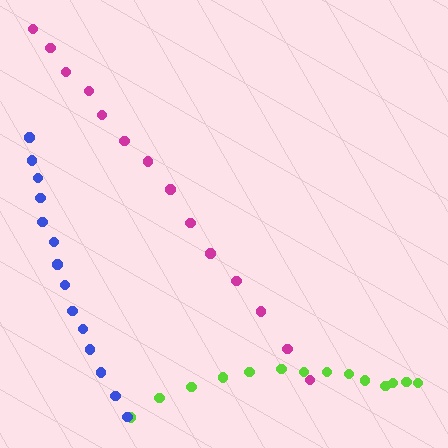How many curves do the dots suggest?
There are 3 distinct paths.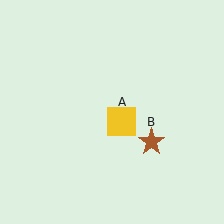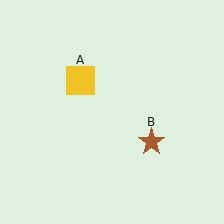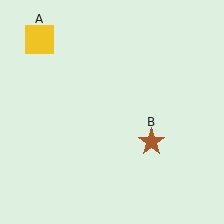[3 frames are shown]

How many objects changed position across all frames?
1 object changed position: yellow square (object A).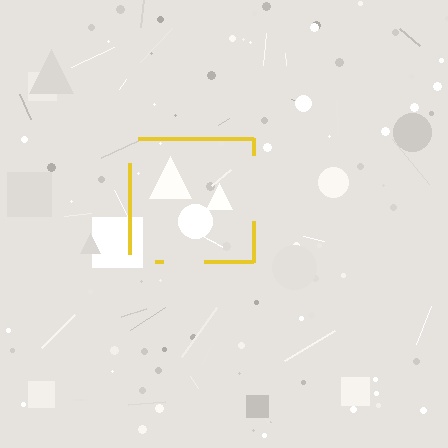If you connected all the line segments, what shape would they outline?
They would outline a square.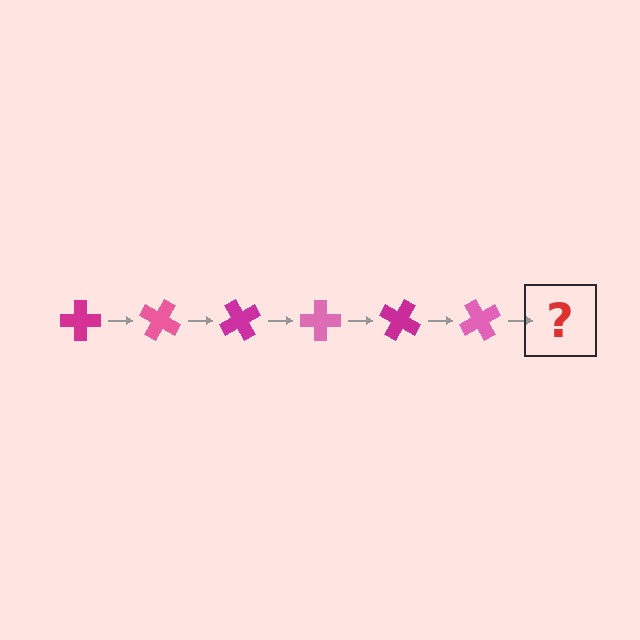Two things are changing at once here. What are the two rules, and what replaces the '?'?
The two rules are that it rotates 30 degrees each step and the color cycles through magenta and pink. The '?' should be a magenta cross, rotated 180 degrees from the start.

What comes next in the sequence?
The next element should be a magenta cross, rotated 180 degrees from the start.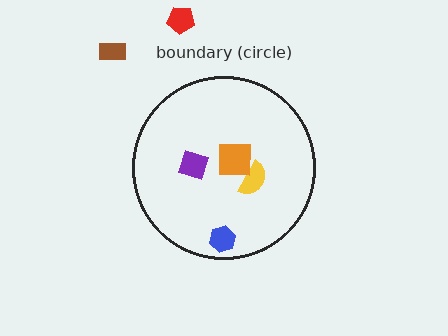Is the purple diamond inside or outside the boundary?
Inside.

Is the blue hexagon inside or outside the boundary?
Inside.